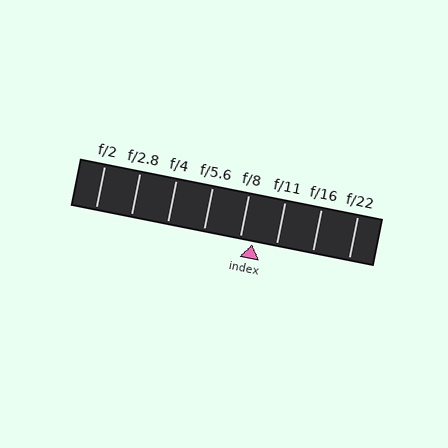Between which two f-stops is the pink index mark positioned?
The index mark is between f/8 and f/11.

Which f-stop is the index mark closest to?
The index mark is closest to f/8.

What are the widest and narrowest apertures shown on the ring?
The widest aperture shown is f/2 and the narrowest is f/22.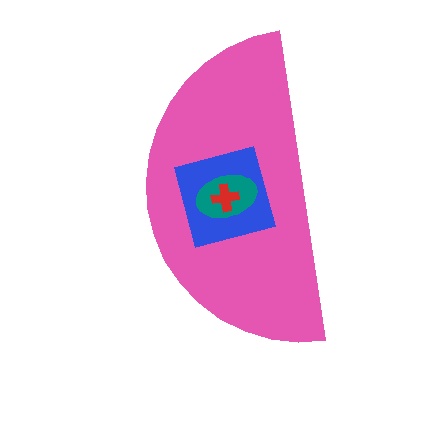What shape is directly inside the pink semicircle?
The blue square.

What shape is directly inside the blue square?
The teal ellipse.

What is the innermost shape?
The red cross.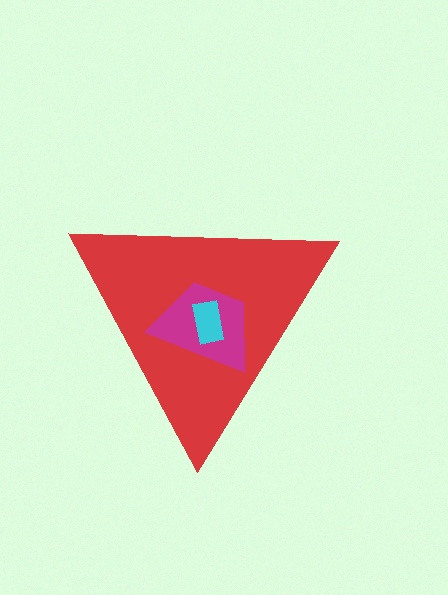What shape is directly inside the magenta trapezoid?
The cyan rectangle.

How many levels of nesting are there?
3.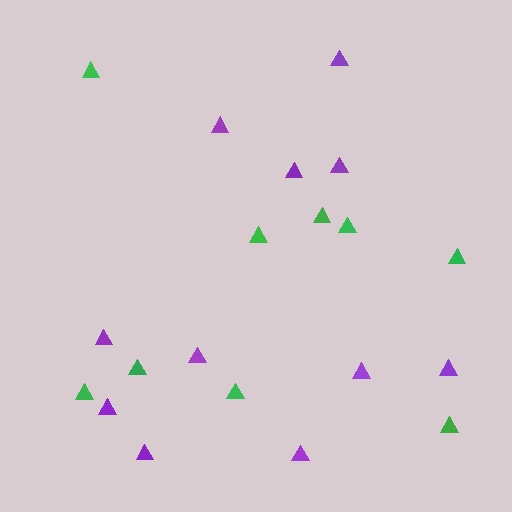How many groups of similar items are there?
There are 2 groups: one group of green triangles (9) and one group of purple triangles (11).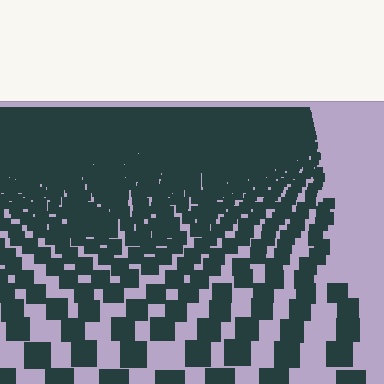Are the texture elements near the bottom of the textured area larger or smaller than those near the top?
Larger. Near the bottom, elements are closer to the viewer and appear at a bigger on-screen size.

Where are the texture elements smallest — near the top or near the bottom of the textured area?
Near the top.